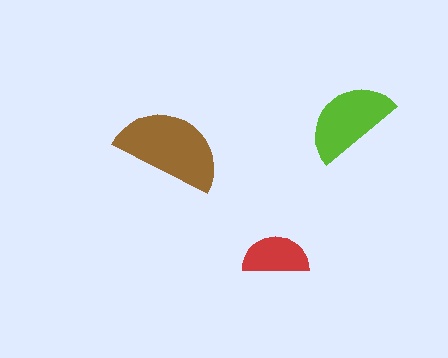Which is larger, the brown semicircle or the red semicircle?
The brown one.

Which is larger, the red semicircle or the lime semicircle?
The lime one.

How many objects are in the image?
There are 3 objects in the image.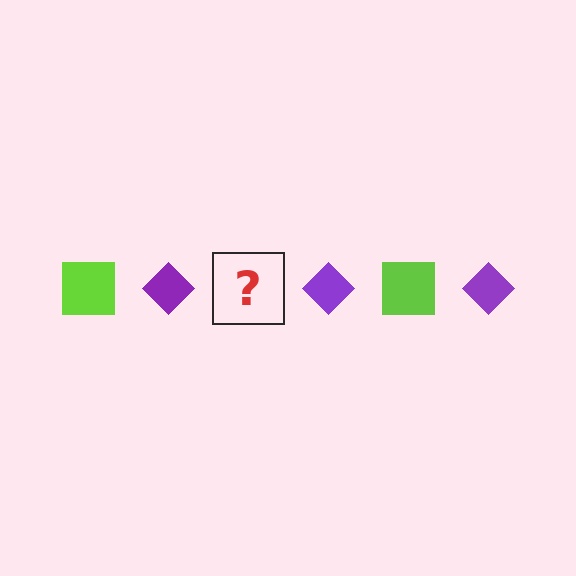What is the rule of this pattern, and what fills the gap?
The rule is that the pattern alternates between lime square and purple diamond. The gap should be filled with a lime square.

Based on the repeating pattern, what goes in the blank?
The blank should be a lime square.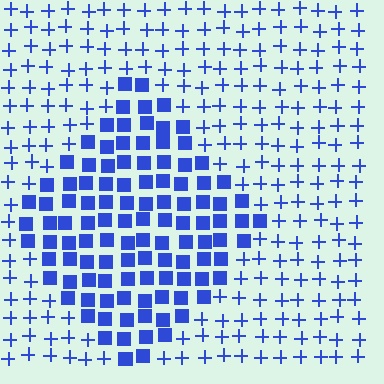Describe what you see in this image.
The image is filled with small blue elements arranged in a uniform grid. A diamond-shaped region contains squares, while the surrounding area contains plus signs. The boundary is defined purely by the change in element shape.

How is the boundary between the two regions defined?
The boundary is defined by a change in element shape: squares inside vs. plus signs outside. All elements share the same color and spacing.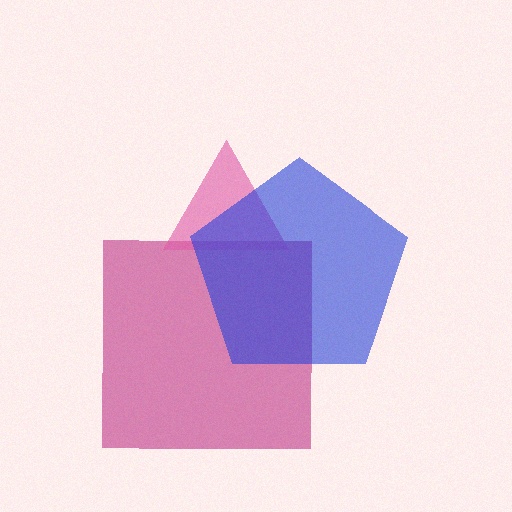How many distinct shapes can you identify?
There are 3 distinct shapes: a magenta square, a pink triangle, a blue pentagon.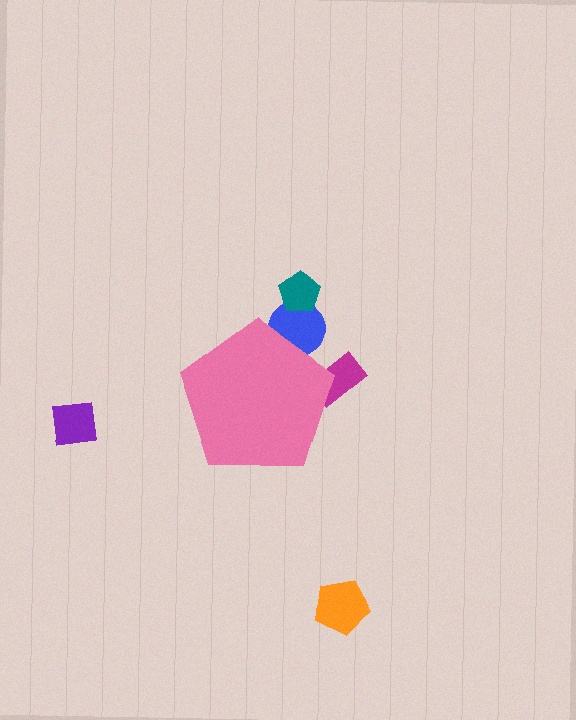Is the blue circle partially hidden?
Yes, the blue circle is partially hidden behind the pink pentagon.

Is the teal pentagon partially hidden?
No, the teal pentagon is fully visible.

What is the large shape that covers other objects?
A pink pentagon.